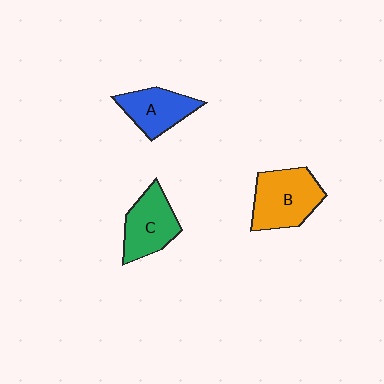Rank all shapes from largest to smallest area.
From largest to smallest: B (orange), C (green), A (blue).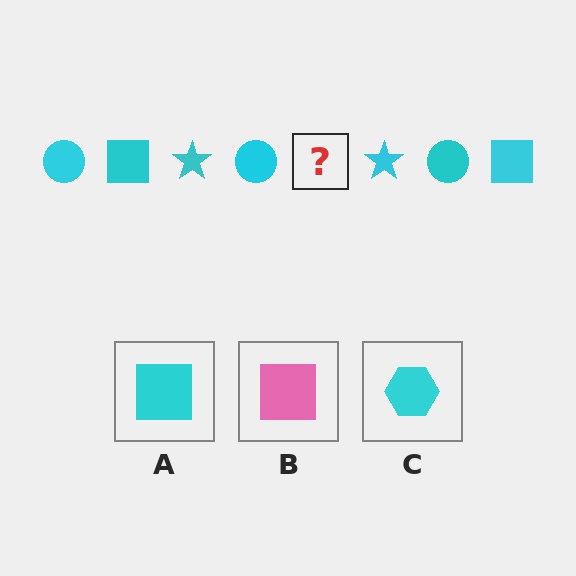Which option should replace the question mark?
Option A.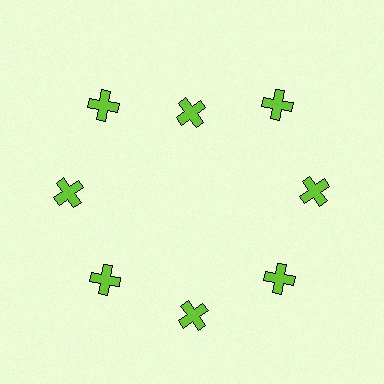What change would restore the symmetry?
The symmetry would be restored by moving it outward, back onto the ring so that all 8 crosses sit at equal angles and equal distance from the center.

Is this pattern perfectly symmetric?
No. The 8 lime crosses are arranged in a ring, but one element near the 12 o'clock position is pulled inward toward the center, breaking the 8-fold rotational symmetry.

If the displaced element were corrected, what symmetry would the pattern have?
It would have 8-fold rotational symmetry — the pattern would map onto itself every 45 degrees.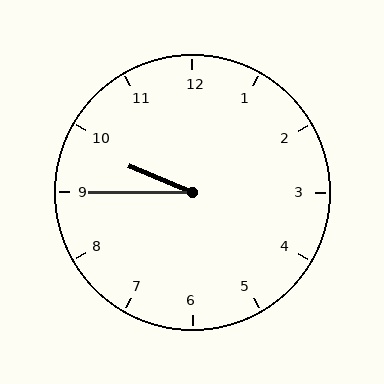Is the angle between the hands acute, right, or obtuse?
It is acute.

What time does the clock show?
9:45.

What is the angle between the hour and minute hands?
Approximately 22 degrees.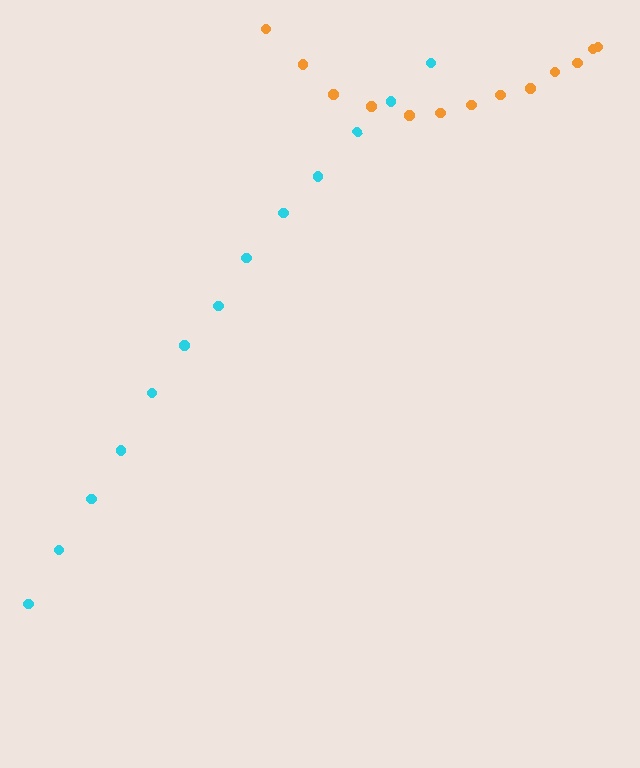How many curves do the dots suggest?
There are 2 distinct paths.